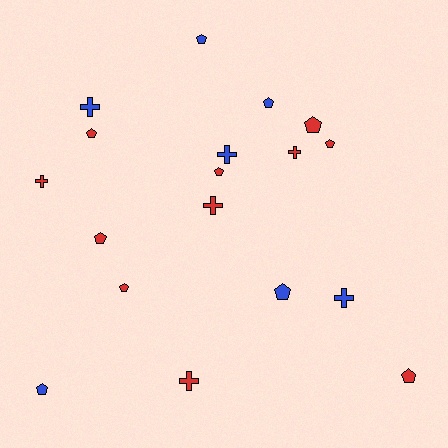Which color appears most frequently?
Red, with 11 objects.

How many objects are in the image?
There are 18 objects.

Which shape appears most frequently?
Pentagon, with 11 objects.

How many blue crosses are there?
There are 3 blue crosses.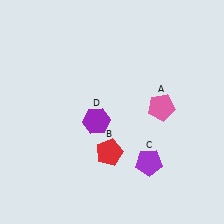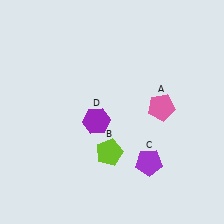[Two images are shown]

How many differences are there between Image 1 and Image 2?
There is 1 difference between the two images.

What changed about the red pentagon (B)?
In Image 1, B is red. In Image 2, it changed to lime.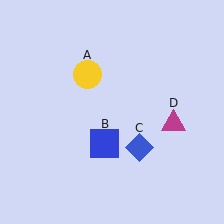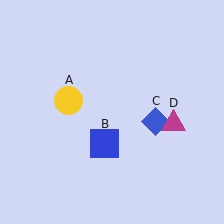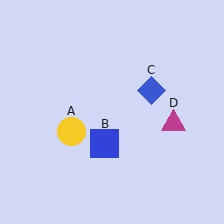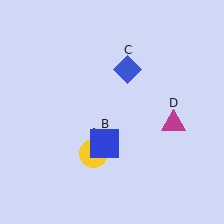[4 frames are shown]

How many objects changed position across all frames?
2 objects changed position: yellow circle (object A), blue diamond (object C).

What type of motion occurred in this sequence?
The yellow circle (object A), blue diamond (object C) rotated counterclockwise around the center of the scene.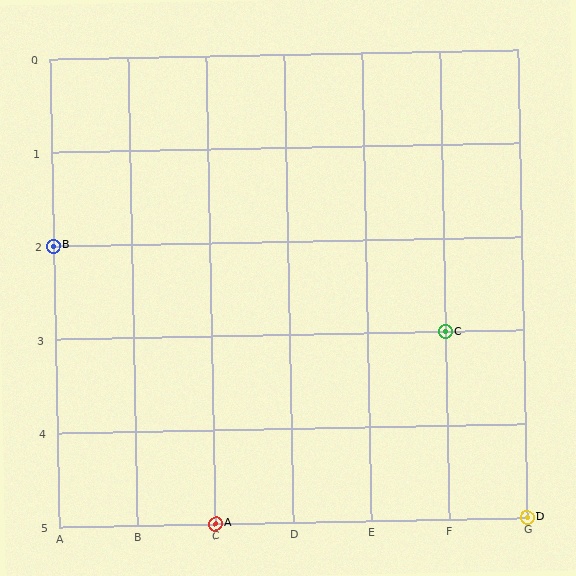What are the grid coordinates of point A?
Point A is at grid coordinates (C, 5).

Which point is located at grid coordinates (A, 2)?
Point B is at (A, 2).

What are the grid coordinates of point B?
Point B is at grid coordinates (A, 2).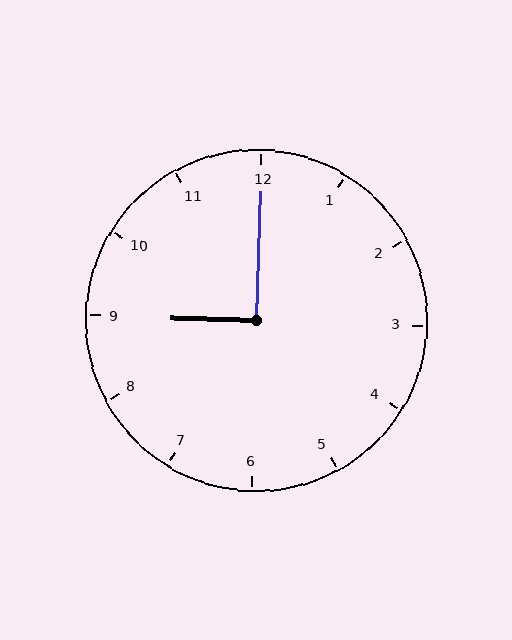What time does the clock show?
9:00.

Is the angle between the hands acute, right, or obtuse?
It is right.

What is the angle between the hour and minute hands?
Approximately 90 degrees.